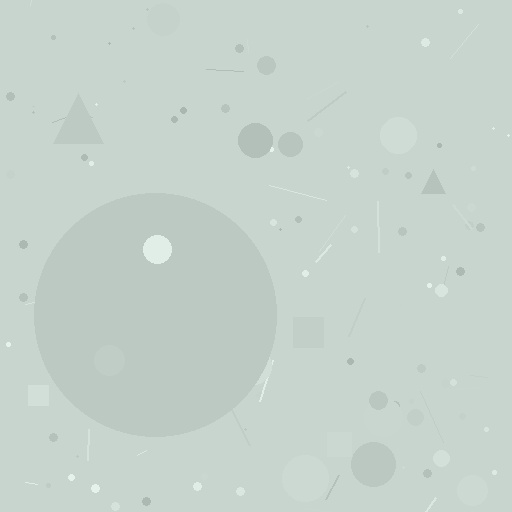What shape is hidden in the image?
A circle is hidden in the image.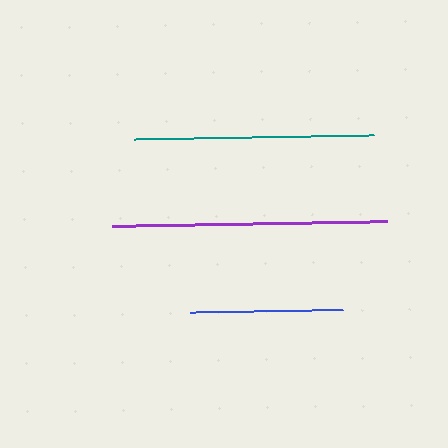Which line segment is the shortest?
The blue line is the shortest at approximately 153 pixels.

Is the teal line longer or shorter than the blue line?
The teal line is longer than the blue line.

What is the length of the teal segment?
The teal segment is approximately 239 pixels long.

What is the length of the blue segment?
The blue segment is approximately 153 pixels long.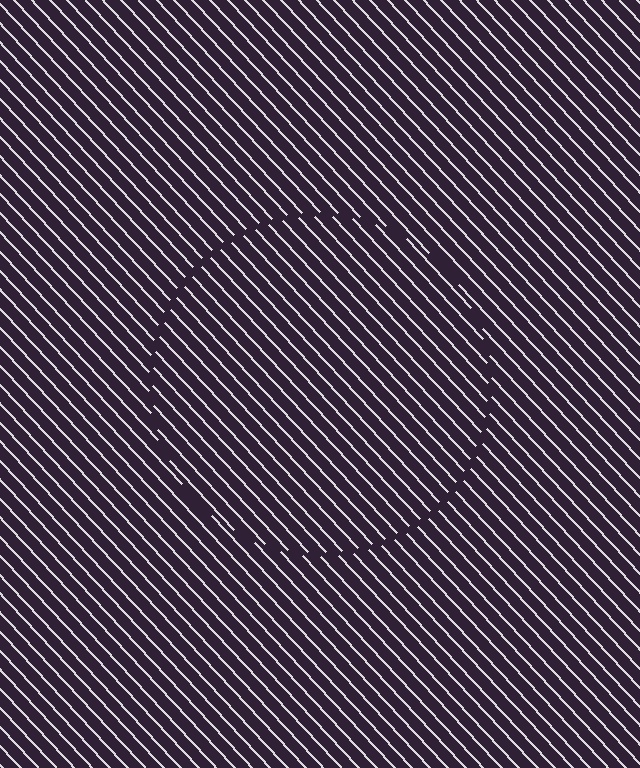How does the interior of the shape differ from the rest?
The interior of the shape contains the same grating, shifted by half a period — the contour is defined by the phase discontinuity where line-ends from the inner and outer gratings abut.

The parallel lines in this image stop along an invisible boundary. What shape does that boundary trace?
An illusory circle. The interior of the shape contains the same grating, shifted by half a period — the contour is defined by the phase discontinuity where line-ends from the inner and outer gratings abut.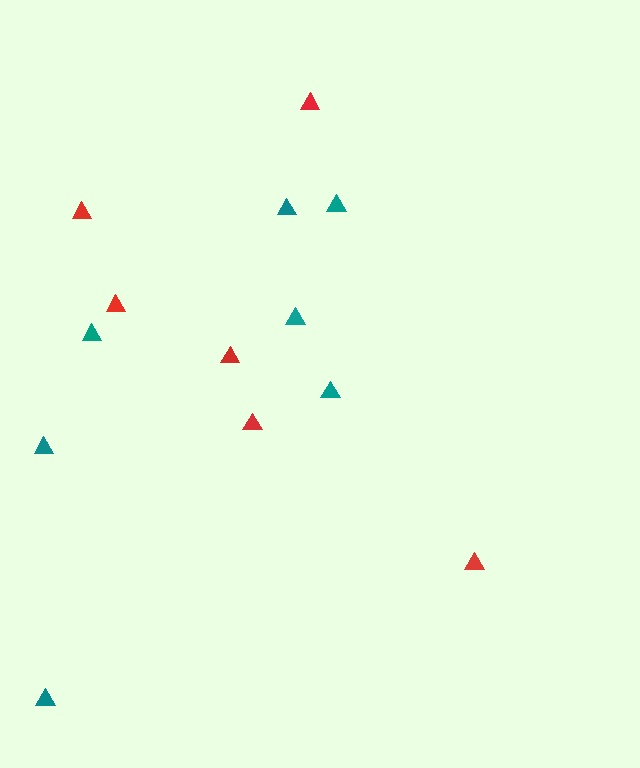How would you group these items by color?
There are 2 groups: one group of teal triangles (7) and one group of red triangles (6).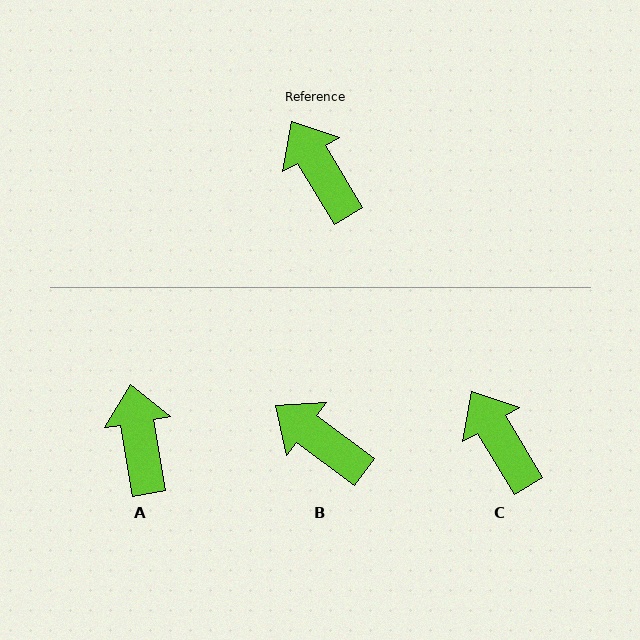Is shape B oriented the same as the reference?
No, it is off by about 22 degrees.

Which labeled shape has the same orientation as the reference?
C.